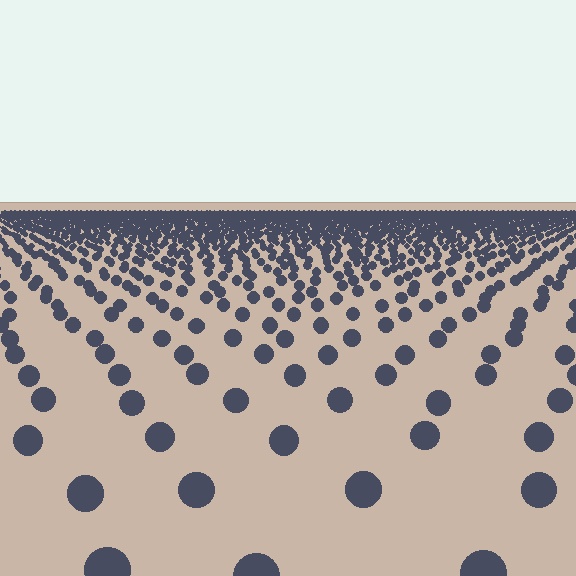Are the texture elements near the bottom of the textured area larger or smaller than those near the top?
Larger. Near the bottom, elements are closer to the viewer and appear at a bigger on-screen size.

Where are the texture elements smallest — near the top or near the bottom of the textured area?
Near the top.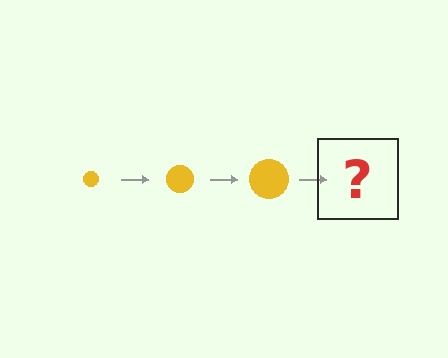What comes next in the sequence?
The next element should be a yellow circle, larger than the previous one.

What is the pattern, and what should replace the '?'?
The pattern is that the circle gets progressively larger each step. The '?' should be a yellow circle, larger than the previous one.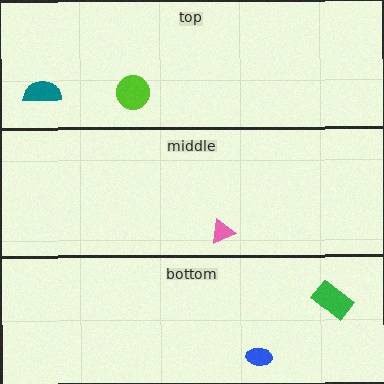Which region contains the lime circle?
The top region.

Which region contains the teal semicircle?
The top region.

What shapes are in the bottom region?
The green rectangle, the blue ellipse.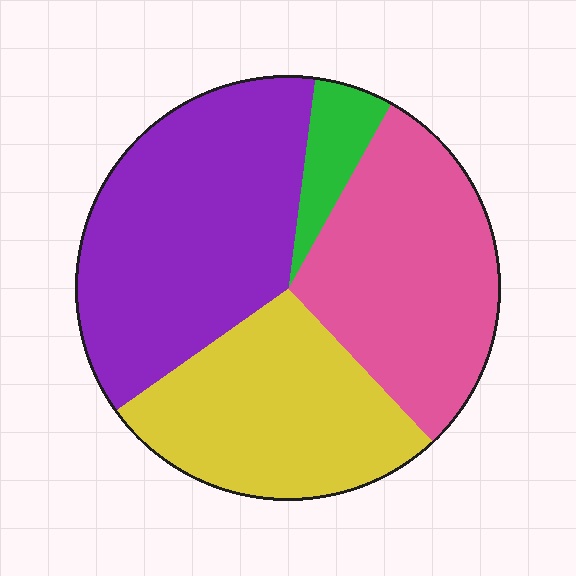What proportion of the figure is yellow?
Yellow covers about 25% of the figure.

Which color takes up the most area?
Purple, at roughly 35%.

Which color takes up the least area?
Green, at roughly 5%.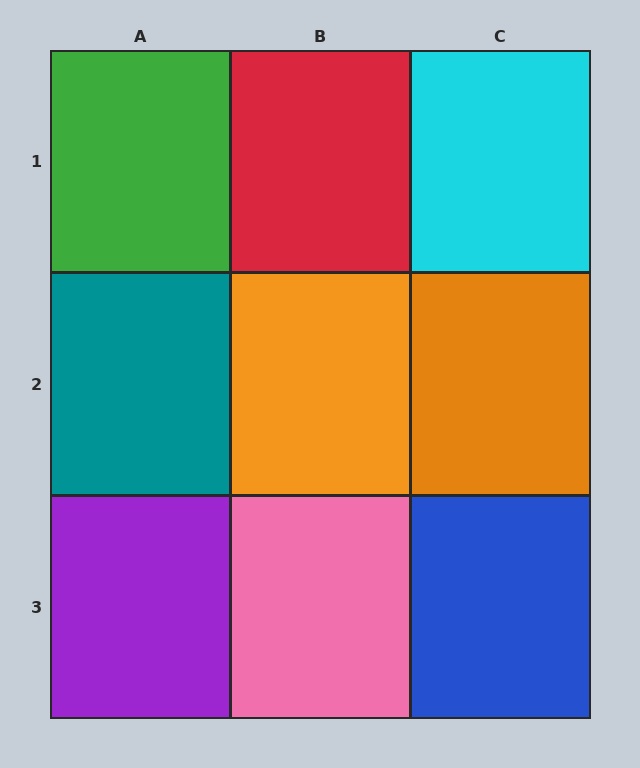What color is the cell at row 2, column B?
Orange.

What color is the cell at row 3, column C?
Blue.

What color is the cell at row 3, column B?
Pink.